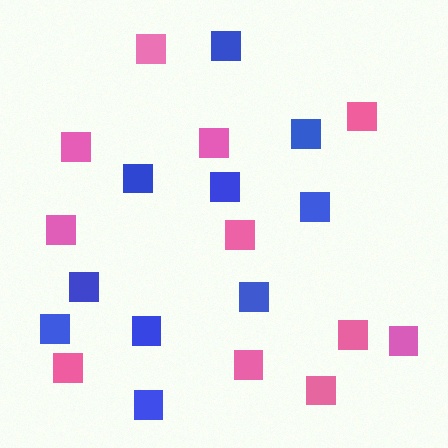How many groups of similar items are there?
There are 2 groups: one group of pink squares (11) and one group of blue squares (10).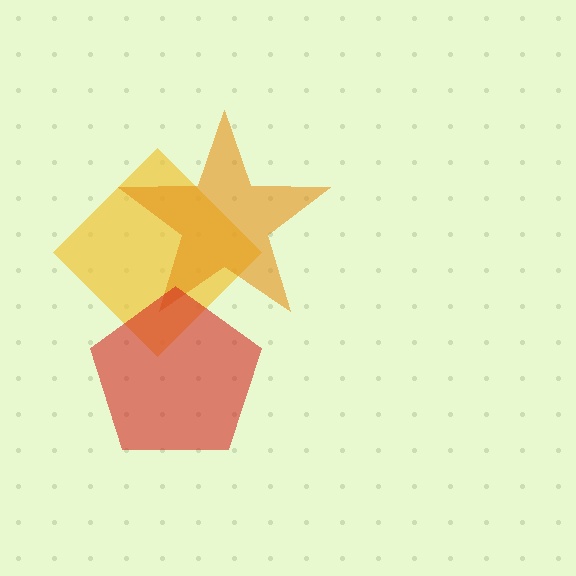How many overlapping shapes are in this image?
There are 3 overlapping shapes in the image.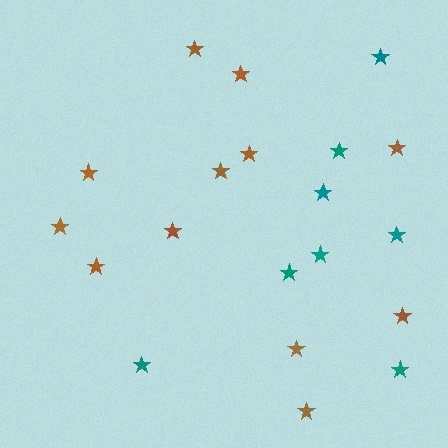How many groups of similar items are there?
There are 2 groups: one group of teal stars (8) and one group of brown stars (12).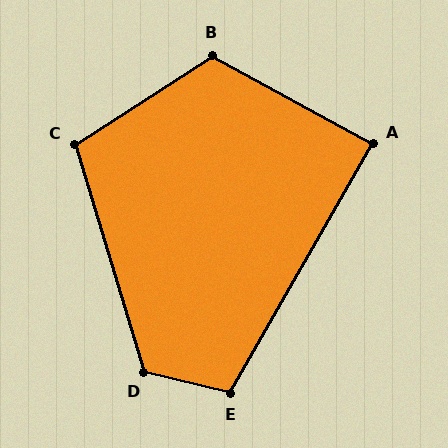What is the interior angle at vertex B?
Approximately 118 degrees (obtuse).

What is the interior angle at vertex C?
Approximately 106 degrees (obtuse).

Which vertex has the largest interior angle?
D, at approximately 120 degrees.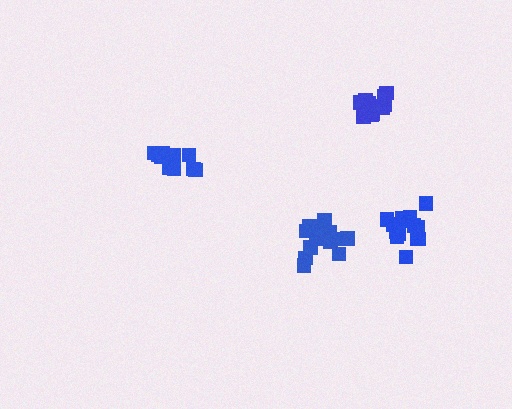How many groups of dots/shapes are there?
There are 4 groups.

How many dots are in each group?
Group 1: 13 dots, Group 2: 14 dots, Group 3: 14 dots, Group 4: 15 dots (56 total).